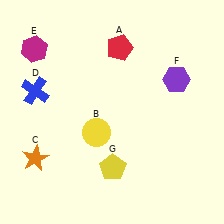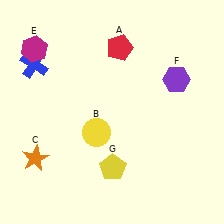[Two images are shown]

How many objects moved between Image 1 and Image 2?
1 object moved between the two images.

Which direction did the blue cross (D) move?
The blue cross (D) moved up.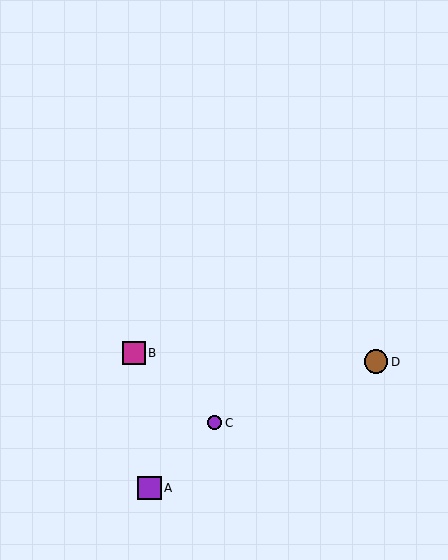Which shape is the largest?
The brown circle (labeled D) is the largest.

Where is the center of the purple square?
The center of the purple square is at (150, 488).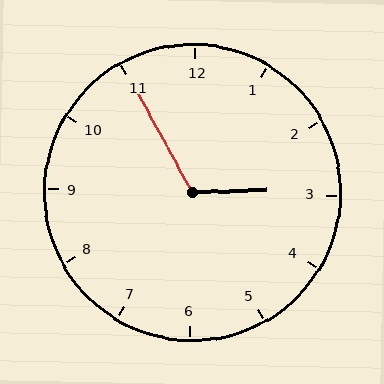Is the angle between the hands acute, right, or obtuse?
It is obtuse.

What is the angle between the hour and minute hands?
Approximately 118 degrees.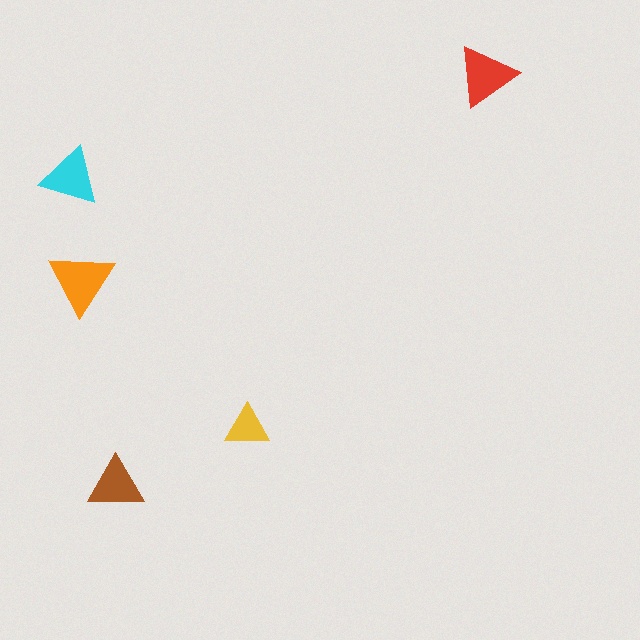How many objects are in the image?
There are 5 objects in the image.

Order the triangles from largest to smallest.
the orange one, the red one, the cyan one, the brown one, the yellow one.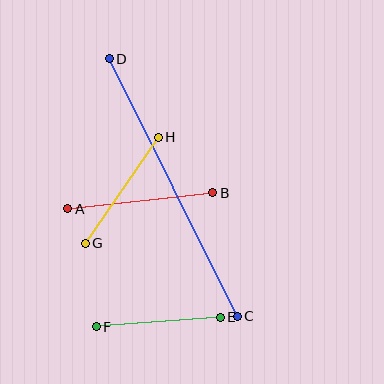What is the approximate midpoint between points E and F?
The midpoint is at approximately (158, 322) pixels.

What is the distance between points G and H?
The distance is approximately 129 pixels.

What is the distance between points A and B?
The distance is approximately 146 pixels.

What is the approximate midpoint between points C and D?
The midpoint is at approximately (173, 188) pixels.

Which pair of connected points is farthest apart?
Points C and D are farthest apart.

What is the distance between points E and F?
The distance is approximately 125 pixels.